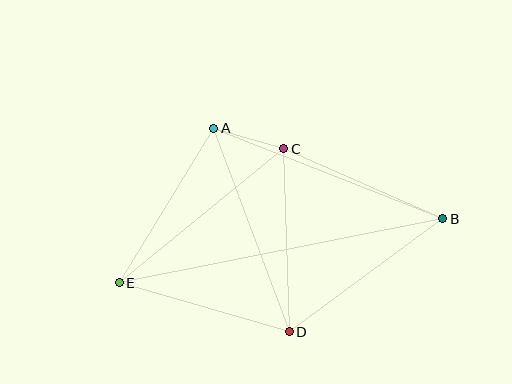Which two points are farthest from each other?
Points B and E are farthest from each other.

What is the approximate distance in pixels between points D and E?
The distance between D and E is approximately 177 pixels.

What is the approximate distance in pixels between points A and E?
The distance between A and E is approximately 181 pixels.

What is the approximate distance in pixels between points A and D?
The distance between A and D is approximately 217 pixels.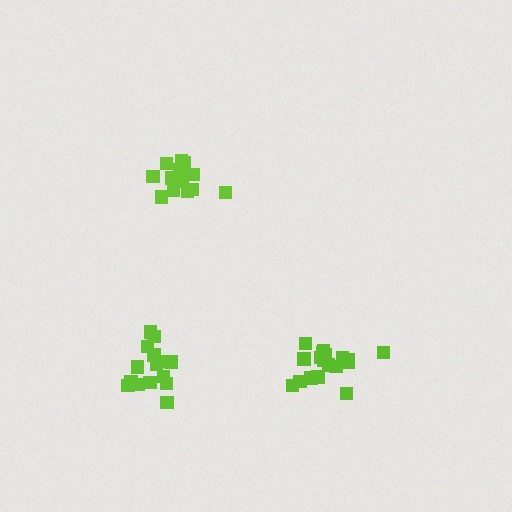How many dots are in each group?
Group 1: 18 dots, Group 2: 15 dots, Group 3: 16 dots (49 total).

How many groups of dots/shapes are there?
There are 3 groups.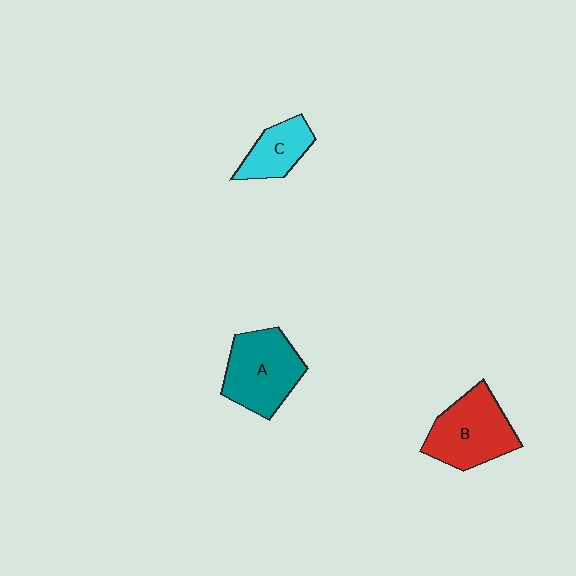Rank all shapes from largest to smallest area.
From largest to smallest: A (teal), B (red), C (cyan).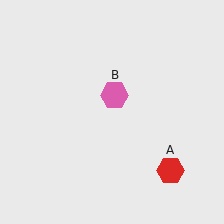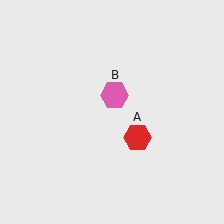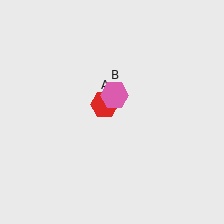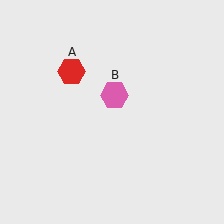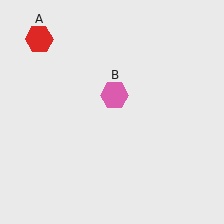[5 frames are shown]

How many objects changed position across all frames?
1 object changed position: red hexagon (object A).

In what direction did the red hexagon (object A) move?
The red hexagon (object A) moved up and to the left.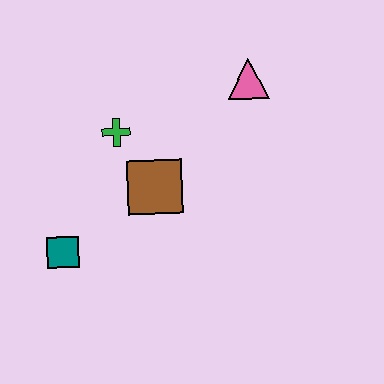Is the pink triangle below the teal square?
No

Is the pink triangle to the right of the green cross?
Yes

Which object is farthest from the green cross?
The pink triangle is farthest from the green cross.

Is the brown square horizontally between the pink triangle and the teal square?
Yes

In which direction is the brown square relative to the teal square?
The brown square is to the right of the teal square.